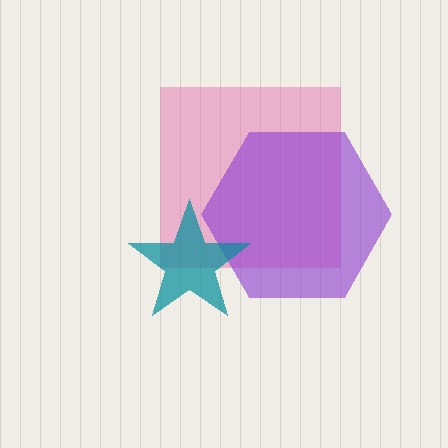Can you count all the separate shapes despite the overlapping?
Yes, there are 3 separate shapes.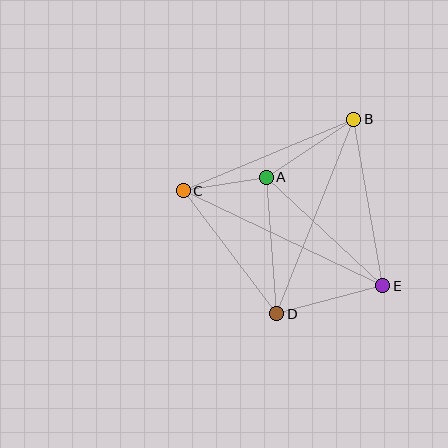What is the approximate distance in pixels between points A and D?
The distance between A and D is approximately 137 pixels.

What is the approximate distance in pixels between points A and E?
The distance between A and E is approximately 159 pixels.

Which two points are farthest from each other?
Points C and E are farthest from each other.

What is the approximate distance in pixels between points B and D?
The distance between B and D is approximately 209 pixels.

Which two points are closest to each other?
Points A and C are closest to each other.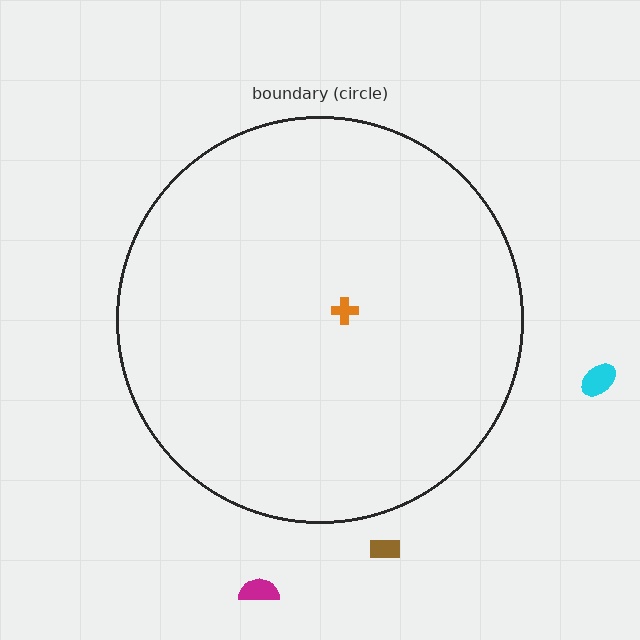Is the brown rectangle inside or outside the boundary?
Outside.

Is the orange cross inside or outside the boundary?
Inside.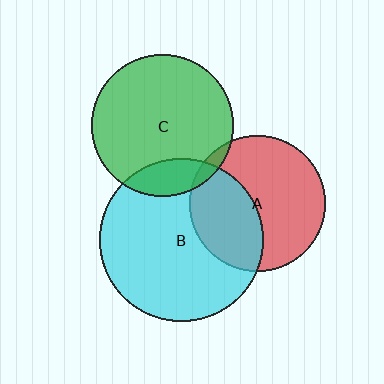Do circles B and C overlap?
Yes.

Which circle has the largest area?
Circle B (cyan).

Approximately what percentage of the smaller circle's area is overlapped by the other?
Approximately 15%.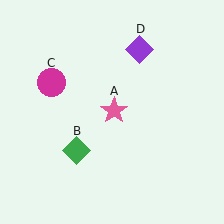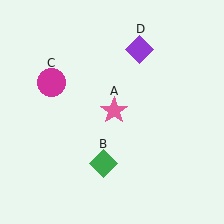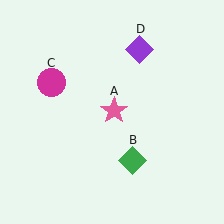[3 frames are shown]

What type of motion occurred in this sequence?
The green diamond (object B) rotated counterclockwise around the center of the scene.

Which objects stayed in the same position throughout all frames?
Pink star (object A) and magenta circle (object C) and purple diamond (object D) remained stationary.